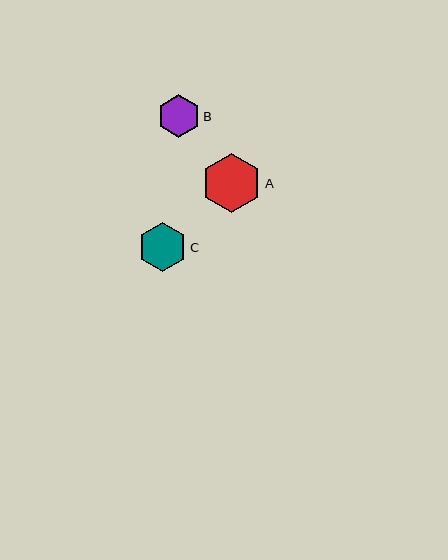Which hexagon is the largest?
Hexagon A is the largest with a size of approximately 60 pixels.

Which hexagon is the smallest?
Hexagon B is the smallest with a size of approximately 43 pixels.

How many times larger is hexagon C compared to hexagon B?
Hexagon C is approximately 1.2 times the size of hexagon B.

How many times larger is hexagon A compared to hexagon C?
Hexagon A is approximately 1.2 times the size of hexagon C.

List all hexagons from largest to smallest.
From largest to smallest: A, C, B.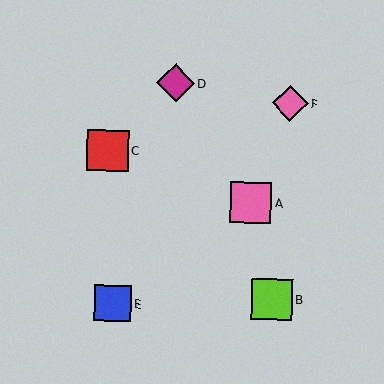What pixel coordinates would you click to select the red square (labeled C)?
Click at (108, 151) to select the red square C.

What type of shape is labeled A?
Shape A is a pink square.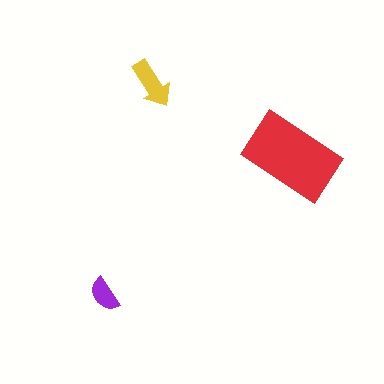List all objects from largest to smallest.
The red rectangle, the yellow arrow, the purple semicircle.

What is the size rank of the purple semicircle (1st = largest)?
3rd.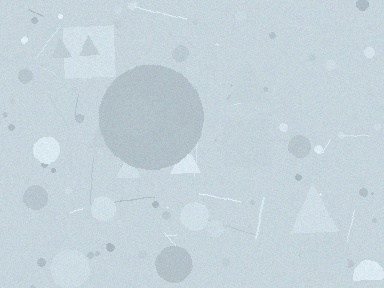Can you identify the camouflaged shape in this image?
The camouflaged shape is a circle.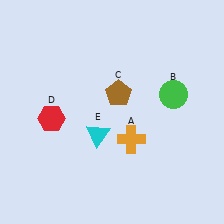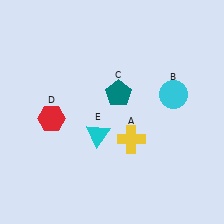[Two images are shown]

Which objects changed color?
A changed from orange to yellow. B changed from green to cyan. C changed from brown to teal.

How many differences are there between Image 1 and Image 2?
There are 3 differences between the two images.